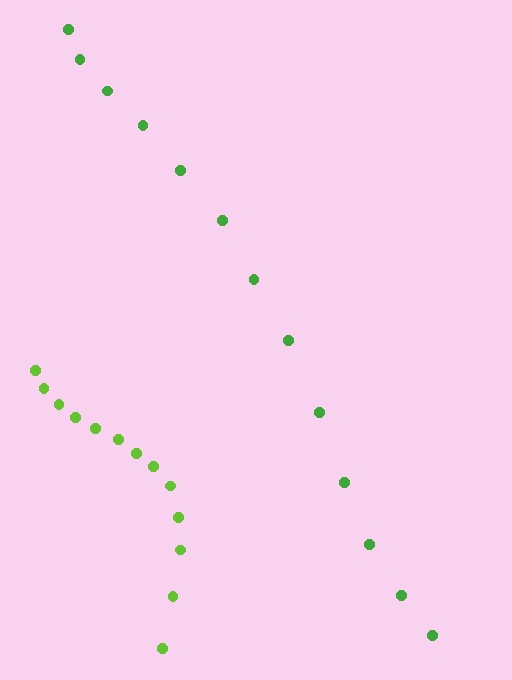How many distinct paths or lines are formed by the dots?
There are 2 distinct paths.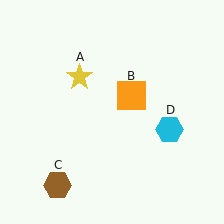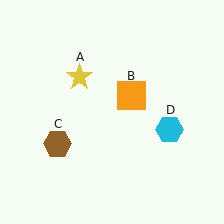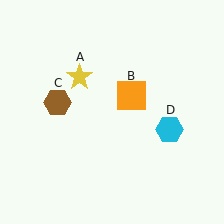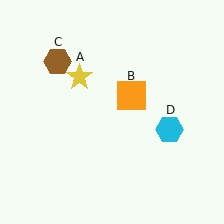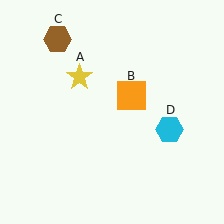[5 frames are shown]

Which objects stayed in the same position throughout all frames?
Yellow star (object A) and orange square (object B) and cyan hexagon (object D) remained stationary.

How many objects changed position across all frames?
1 object changed position: brown hexagon (object C).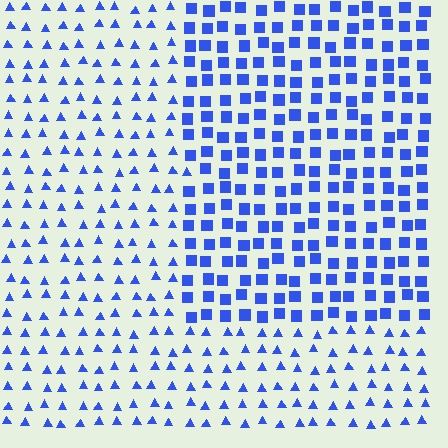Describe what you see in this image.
The image is filled with small blue elements arranged in a uniform grid. A rectangle-shaped region contains squares, while the surrounding area contains triangles. The boundary is defined purely by the change in element shape.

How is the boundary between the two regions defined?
The boundary is defined by a change in element shape: squares inside vs. triangles outside. All elements share the same color and spacing.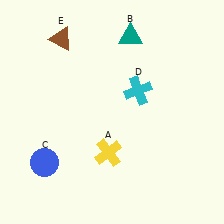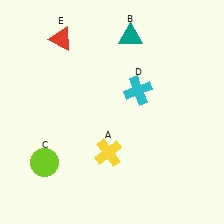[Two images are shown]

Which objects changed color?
C changed from blue to lime. E changed from brown to red.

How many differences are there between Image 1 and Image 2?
There are 2 differences between the two images.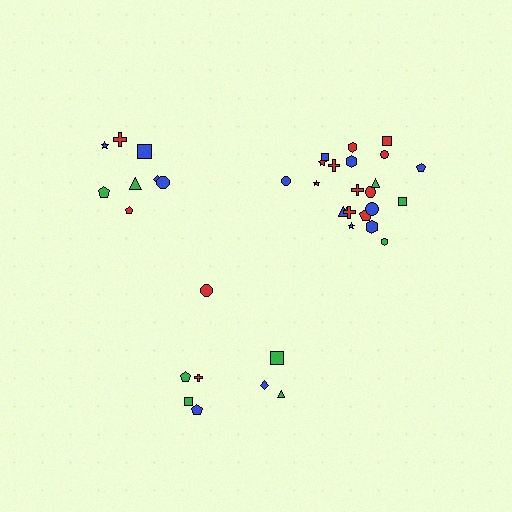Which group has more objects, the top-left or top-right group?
The top-right group.